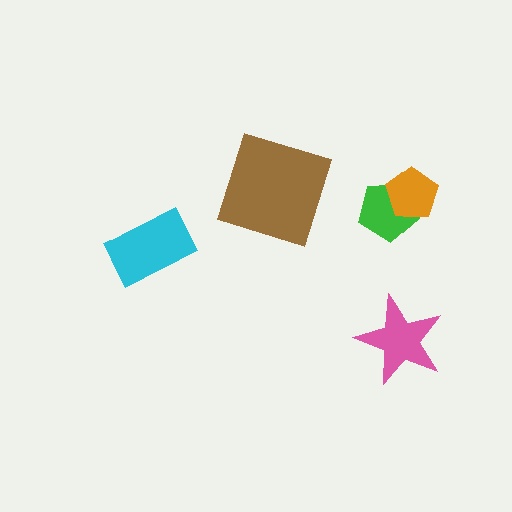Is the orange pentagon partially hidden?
No, no other shape covers it.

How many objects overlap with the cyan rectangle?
0 objects overlap with the cyan rectangle.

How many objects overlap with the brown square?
0 objects overlap with the brown square.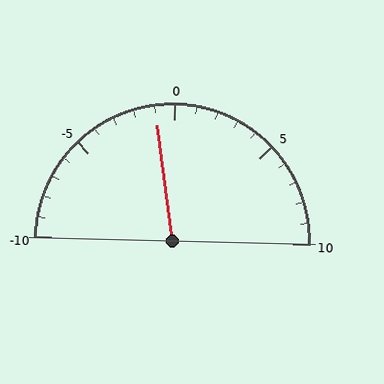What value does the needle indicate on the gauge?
The needle indicates approximately -1.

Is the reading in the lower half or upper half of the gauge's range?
The reading is in the lower half of the range (-10 to 10).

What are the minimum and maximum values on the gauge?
The gauge ranges from -10 to 10.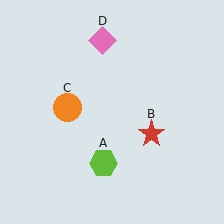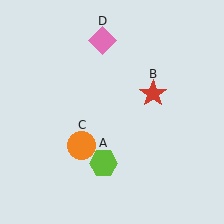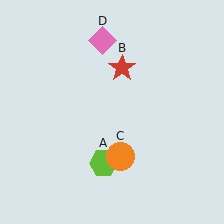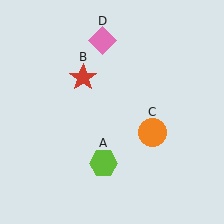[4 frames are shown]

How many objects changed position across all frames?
2 objects changed position: red star (object B), orange circle (object C).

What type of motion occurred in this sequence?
The red star (object B), orange circle (object C) rotated counterclockwise around the center of the scene.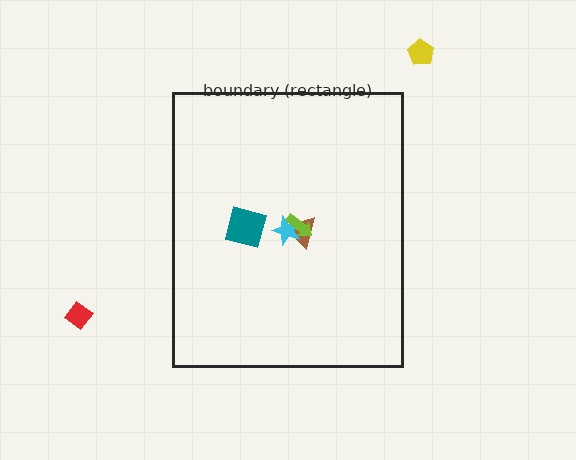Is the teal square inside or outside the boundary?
Inside.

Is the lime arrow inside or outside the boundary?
Inside.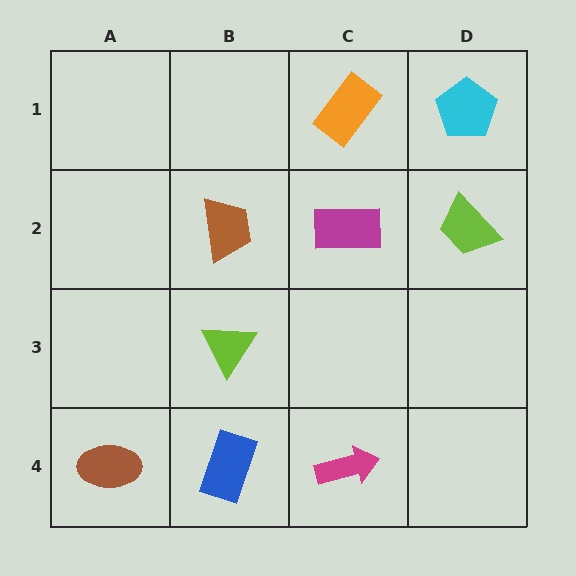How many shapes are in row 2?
3 shapes.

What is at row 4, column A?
A brown ellipse.